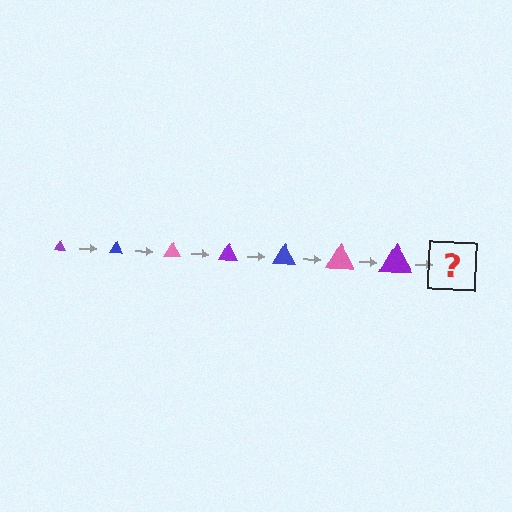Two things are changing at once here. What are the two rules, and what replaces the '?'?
The two rules are that the triangle grows larger each step and the color cycles through purple, blue, and pink. The '?' should be a blue triangle, larger than the previous one.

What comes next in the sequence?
The next element should be a blue triangle, larger than the previous one.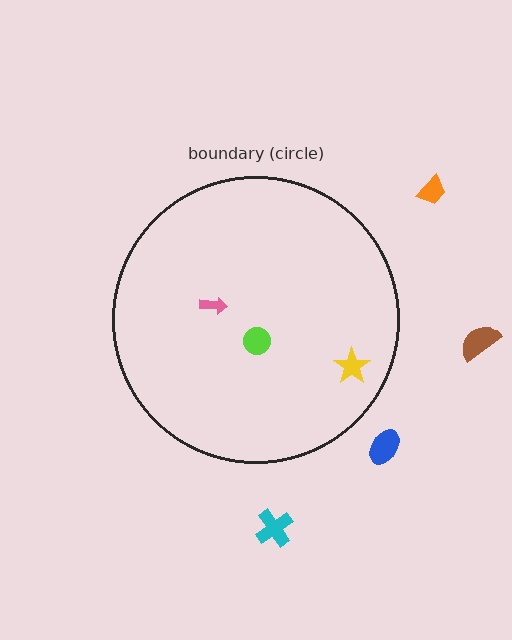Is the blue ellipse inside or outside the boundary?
Outside.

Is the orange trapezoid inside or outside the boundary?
Outside.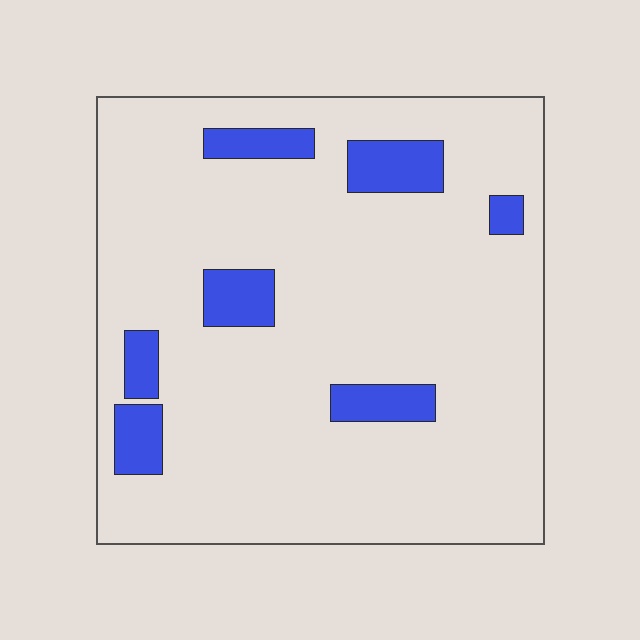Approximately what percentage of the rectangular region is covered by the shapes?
Approximately 10%.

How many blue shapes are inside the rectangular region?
7.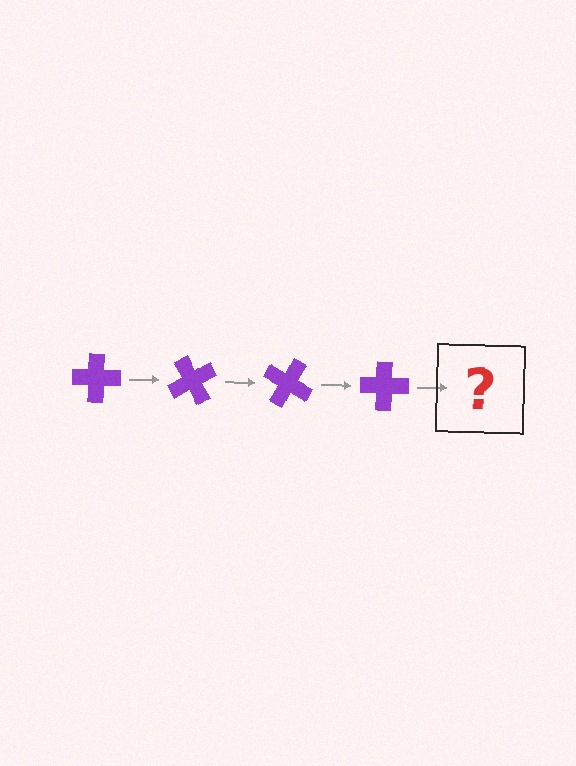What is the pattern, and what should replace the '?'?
The pattern is that the cross rotates 60 degrees each step. The '?' should be a purple cross rotated 240 degrees.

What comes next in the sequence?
The next element should be a purple cross rotated 240 degrees.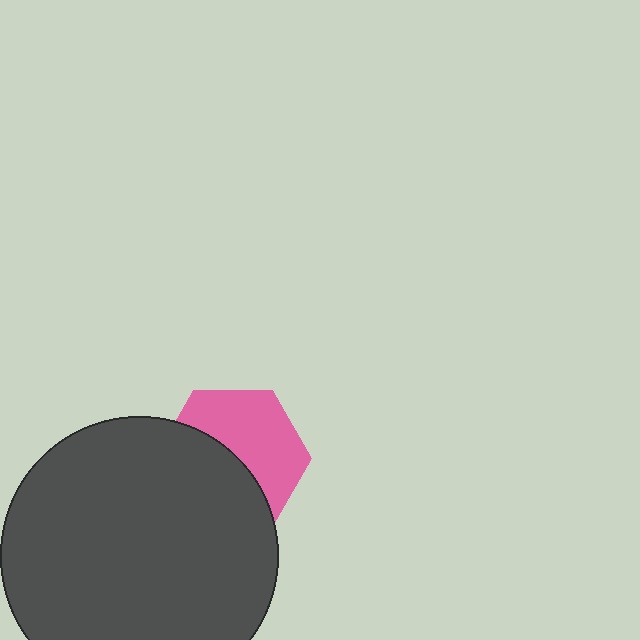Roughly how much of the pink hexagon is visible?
About half of it is visible (roughly 51%).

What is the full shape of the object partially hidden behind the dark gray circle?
The partially hidden object is a pink hexagon.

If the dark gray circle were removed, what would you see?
You would see the complete pink hexagon.